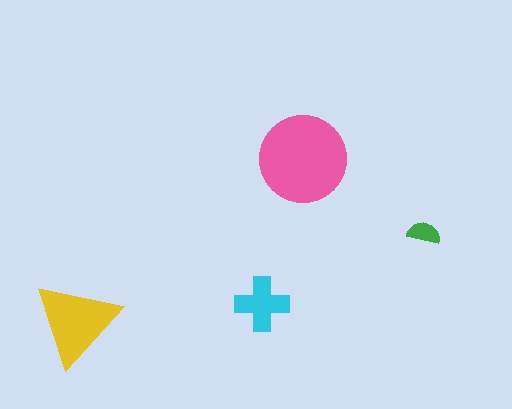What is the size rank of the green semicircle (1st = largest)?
4th.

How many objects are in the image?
There are 4 objects in the image.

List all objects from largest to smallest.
The pink circle, the yellow triangle, the cyan cross, the green semicircle.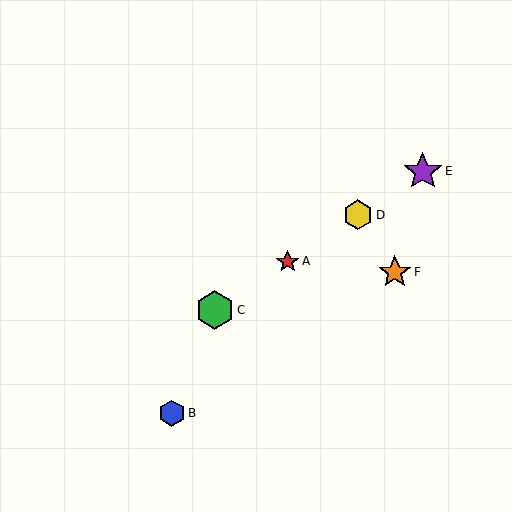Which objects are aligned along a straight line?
Objects A, C, D, E are aligned along a straight line.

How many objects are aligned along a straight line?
4 objects (A, C, D, E) are aligned along a straight line.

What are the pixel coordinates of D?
Object D is at (358, 215).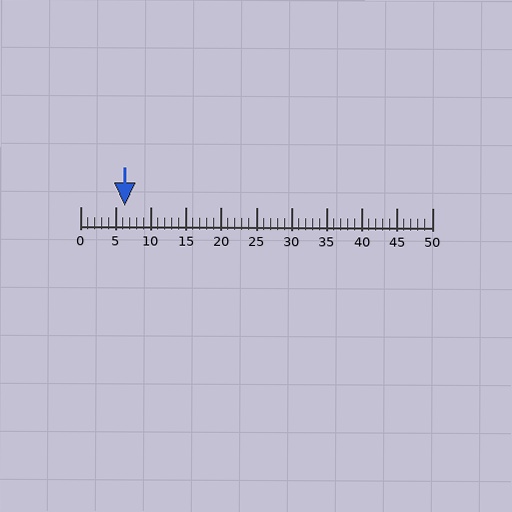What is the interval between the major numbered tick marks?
The major tick marks are spaced 5 units apart.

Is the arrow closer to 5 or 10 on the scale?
The arrow is closer to 5.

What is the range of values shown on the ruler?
The ruler shows values from 0 to 50.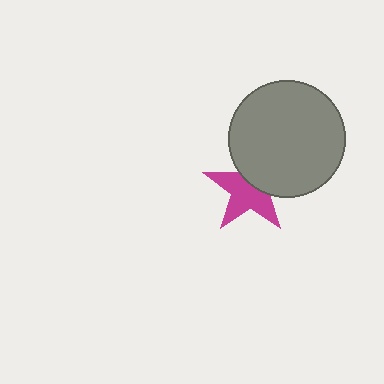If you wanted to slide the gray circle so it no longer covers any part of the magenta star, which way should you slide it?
Slide it toward the upper-right — that is the most direct way to separate the two shapes.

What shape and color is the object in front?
The object in front is a gray circle.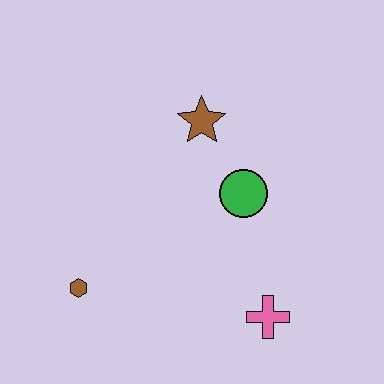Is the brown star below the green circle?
No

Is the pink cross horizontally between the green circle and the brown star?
No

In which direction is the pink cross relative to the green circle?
The pink cross is below the green circle.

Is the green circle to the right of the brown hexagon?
Yes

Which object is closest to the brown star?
The green circle is closest to the brown star.